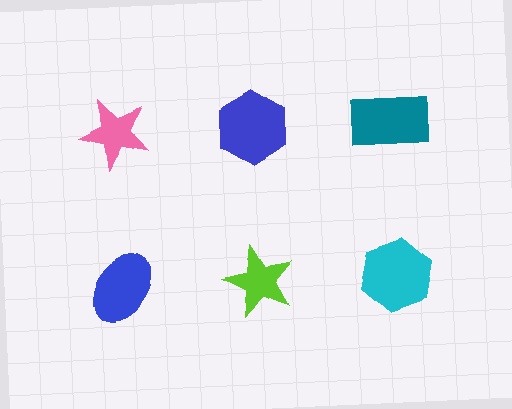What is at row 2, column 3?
A cyan hexagon.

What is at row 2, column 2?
A lime star.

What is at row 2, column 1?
A blue ellipse.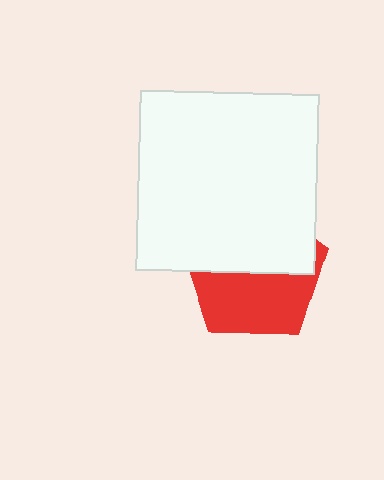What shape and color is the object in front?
The object in front is a white square.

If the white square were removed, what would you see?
You would see the complete red pentagon.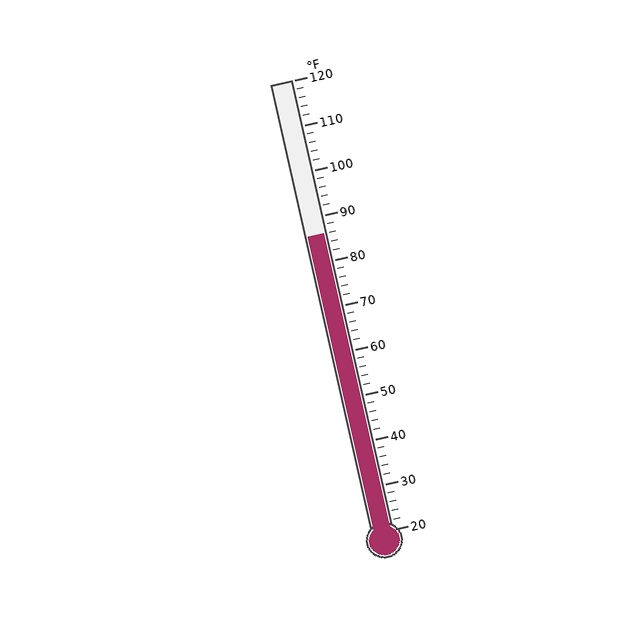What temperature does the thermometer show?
The thermometer shows approximately 86°F.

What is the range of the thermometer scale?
The thermometer scale ranges from 20°F to 120°F.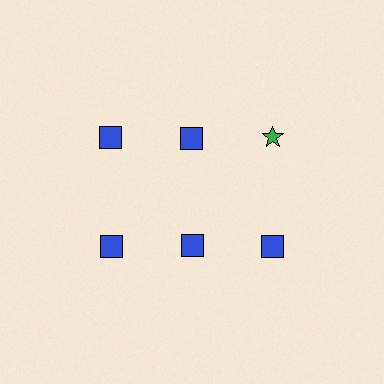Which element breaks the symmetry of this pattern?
The green star in the top row, center column breaks the symmetry. All other shapes are blue squares.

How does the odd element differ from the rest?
It differs in both color (green instead of blue) and shape (star instead of square).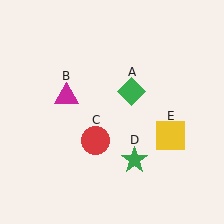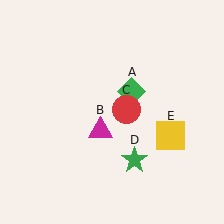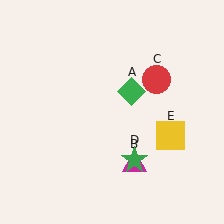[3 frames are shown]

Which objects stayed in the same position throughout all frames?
Green diamond (object A) and green star (object D) and yellow square (object E) remained stationary.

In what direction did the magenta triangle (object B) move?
The magenta triangle (object B) moved down and to the right.